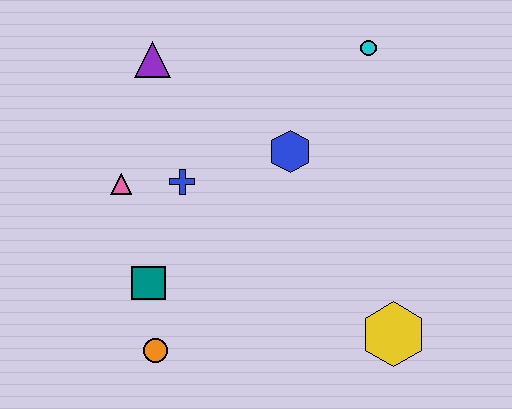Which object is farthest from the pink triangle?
The yellow hexagon is farthest from the pink triangle.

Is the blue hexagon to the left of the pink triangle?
No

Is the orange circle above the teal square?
No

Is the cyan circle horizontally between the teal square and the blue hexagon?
No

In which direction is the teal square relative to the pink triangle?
The teal square is below the pink triangle.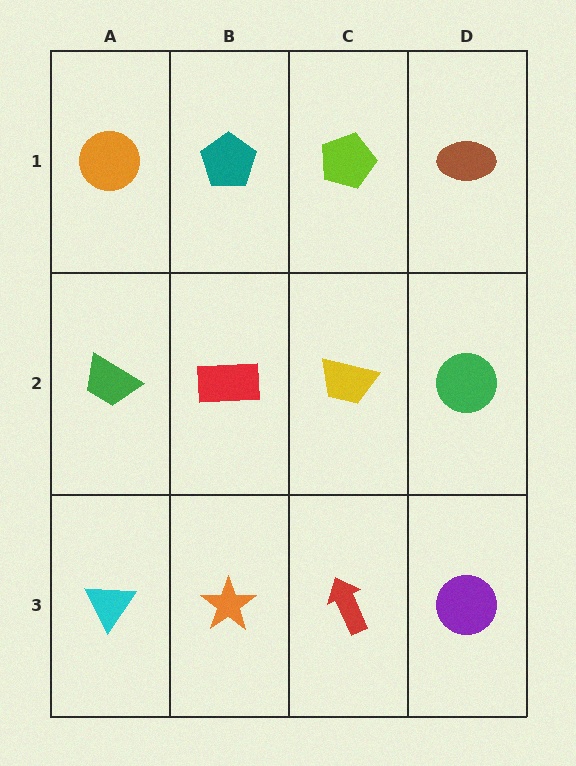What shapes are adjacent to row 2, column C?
A lime pentagon (row 1, column C), a red arrow (row 3, column C), a red rectangle (row 2, column B), a green circle (row 2, column D).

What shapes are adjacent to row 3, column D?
A green circle (row 2, column D), a red arrow (row 3, column C).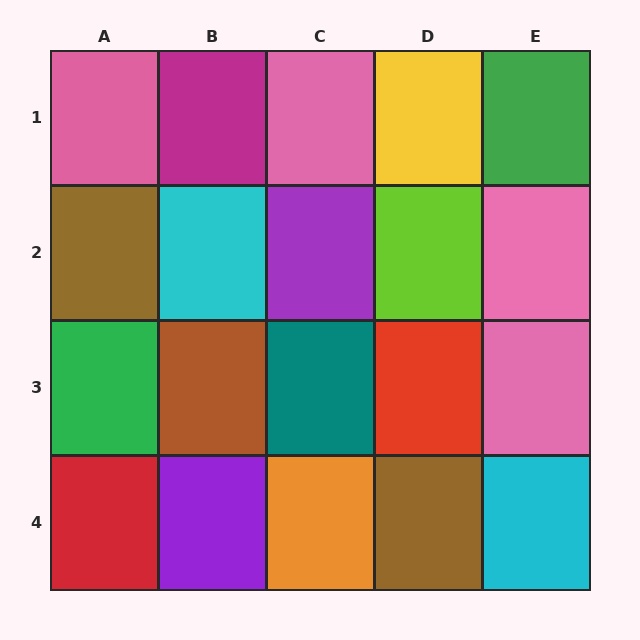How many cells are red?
2 cells are red.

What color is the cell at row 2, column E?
Pink.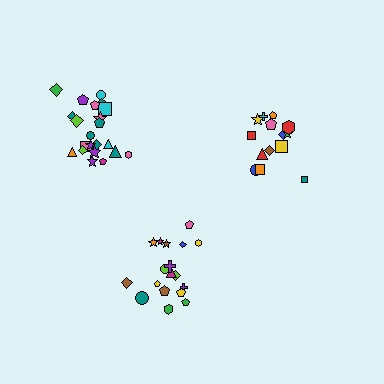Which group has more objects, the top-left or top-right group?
The top-left group.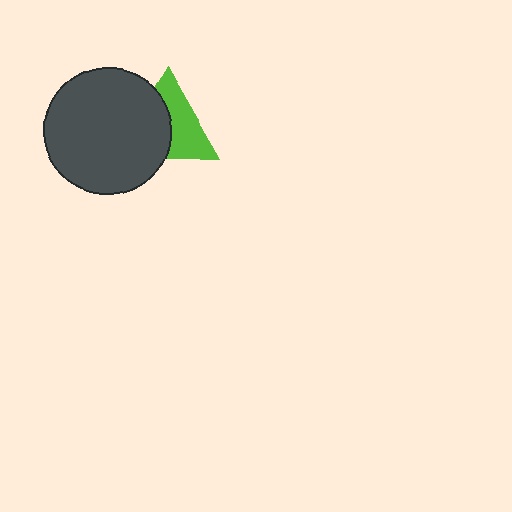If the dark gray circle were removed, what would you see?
You would see the complete lime triangle.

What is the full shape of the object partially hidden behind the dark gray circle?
The partially hidden object is a lime triangle.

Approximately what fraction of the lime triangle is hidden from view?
Roughly 49% of the lime triangle is hidden behind the dark gray circle.